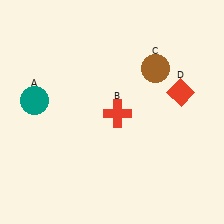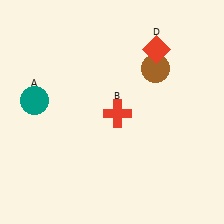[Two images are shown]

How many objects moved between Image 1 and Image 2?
1 object moved between the two images.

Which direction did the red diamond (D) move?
The red diamond (D) moved up.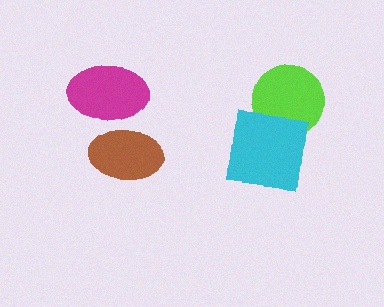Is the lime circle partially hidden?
Yes, it is partially covered by another shape.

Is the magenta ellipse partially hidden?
No, no other shape covers it.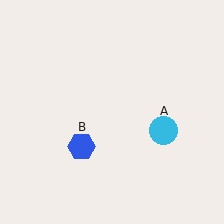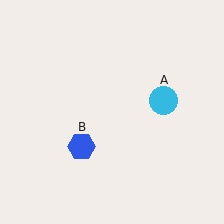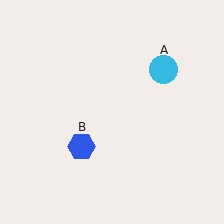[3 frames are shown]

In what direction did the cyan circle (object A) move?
The cyan circle (object A) moved up.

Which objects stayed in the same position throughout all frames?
Blue hexagon (object B) remained stationary.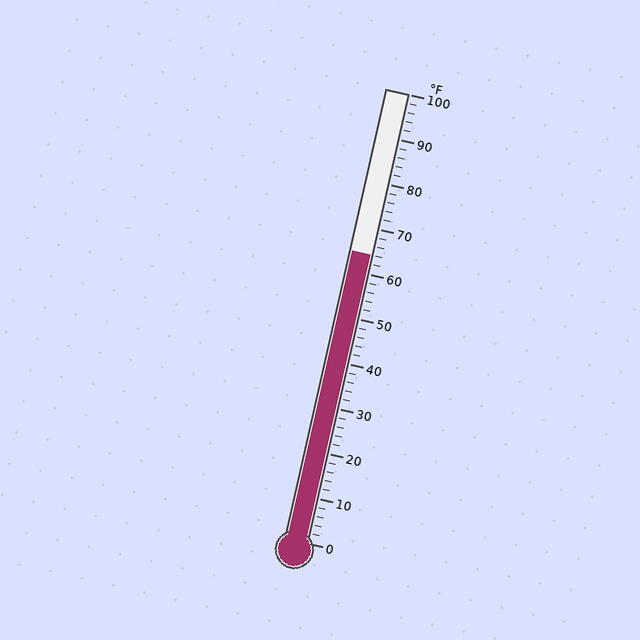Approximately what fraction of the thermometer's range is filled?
The thermometer is filled to approximately 65% of its range.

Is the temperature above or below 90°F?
The temperature is below 90°F.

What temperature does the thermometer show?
The thermometer shows approximately 64°F.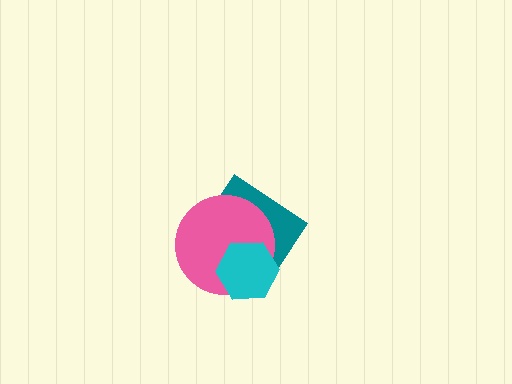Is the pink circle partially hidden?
Yes, it is partially covered by another shape.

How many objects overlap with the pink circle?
2 objects overlap with the pink circle.